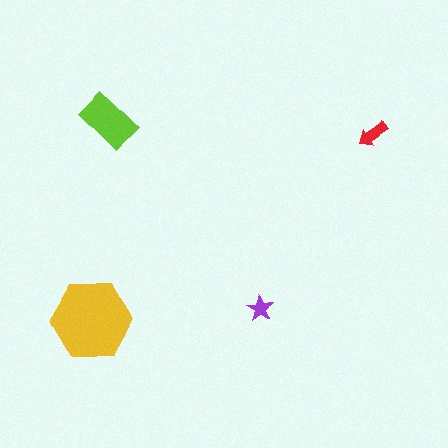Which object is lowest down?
The yellow hexagon is bottommost.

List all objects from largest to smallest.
The yellow hexagon, the lime rectangle, the red arrow, the purple star.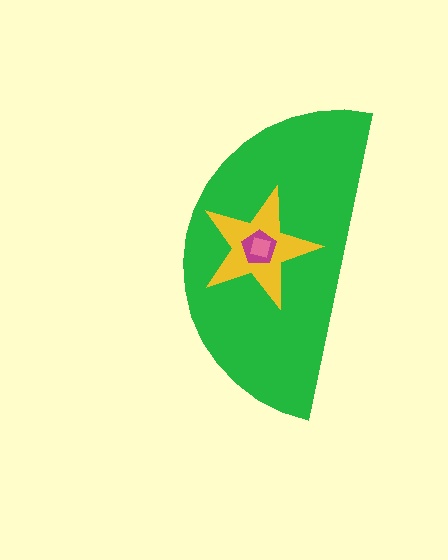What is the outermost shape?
The green semicircle.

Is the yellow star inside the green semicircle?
Yes.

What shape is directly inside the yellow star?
The magenta pentagon.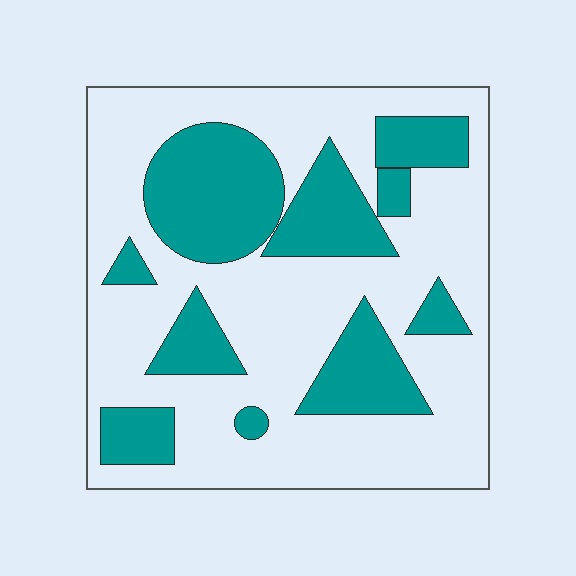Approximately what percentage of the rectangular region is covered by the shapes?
Approximately 30%.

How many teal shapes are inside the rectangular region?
10.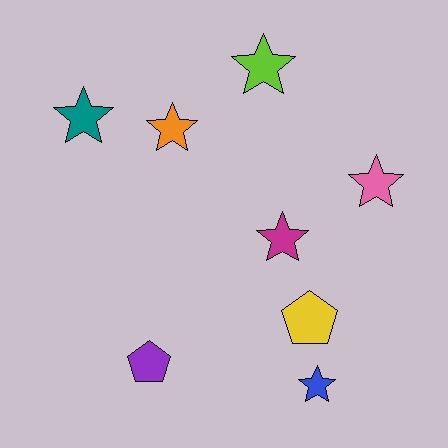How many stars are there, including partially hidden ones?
There are 6 stars.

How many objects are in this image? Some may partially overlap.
There are 8 objects.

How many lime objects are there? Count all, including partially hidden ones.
There is 1 lime object.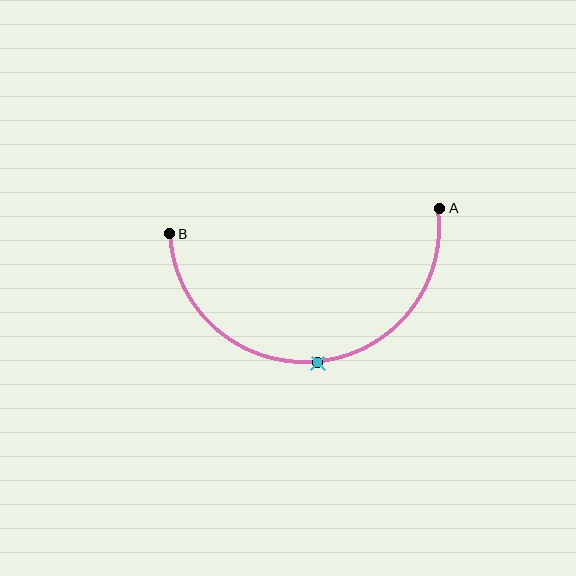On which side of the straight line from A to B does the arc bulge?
The arc bulges below the straight line connecting A and B.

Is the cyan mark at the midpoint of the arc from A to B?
Yes. The cyan mark lies on the arc at equal arc-length from both A and B — it is the arc midpoint.